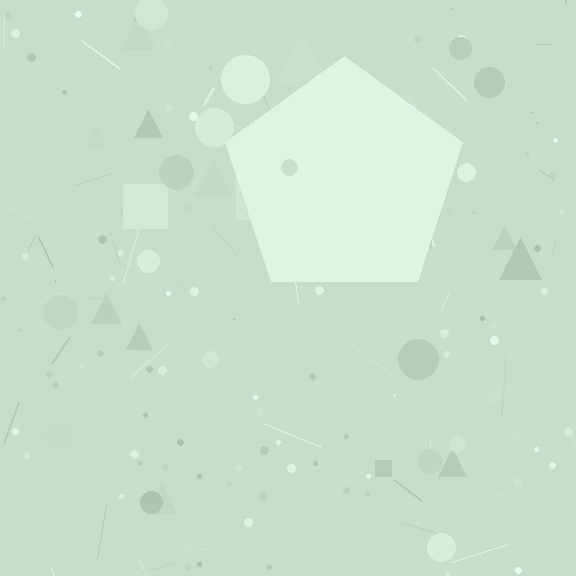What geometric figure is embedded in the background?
A pentagon is embedded in the background.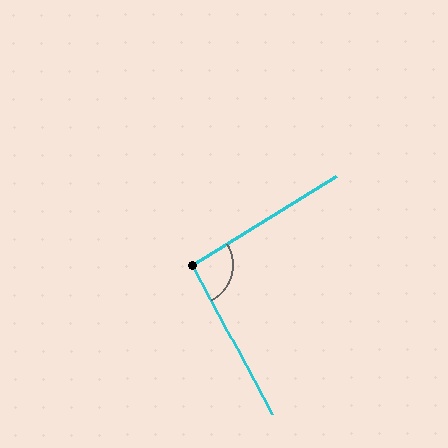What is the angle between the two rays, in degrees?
Approximately 94 degrees.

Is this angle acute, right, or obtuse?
It is approximately a right angle.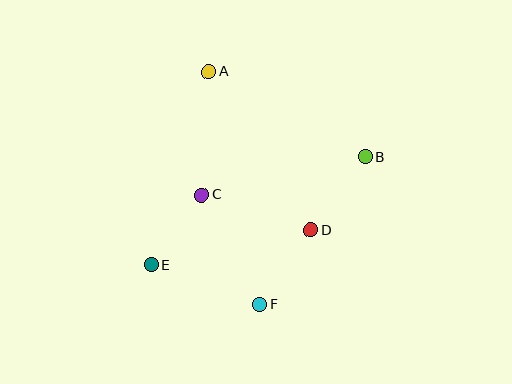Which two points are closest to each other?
Points C and E are closest to each other.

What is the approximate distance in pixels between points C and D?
The distance between C and D is approximately 115 pixels.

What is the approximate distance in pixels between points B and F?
The distance between B and F is approximately 181 pixels.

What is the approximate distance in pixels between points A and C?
The distance between A and C is approximately 124 pixels.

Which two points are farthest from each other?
Points B and E are farthest from each other.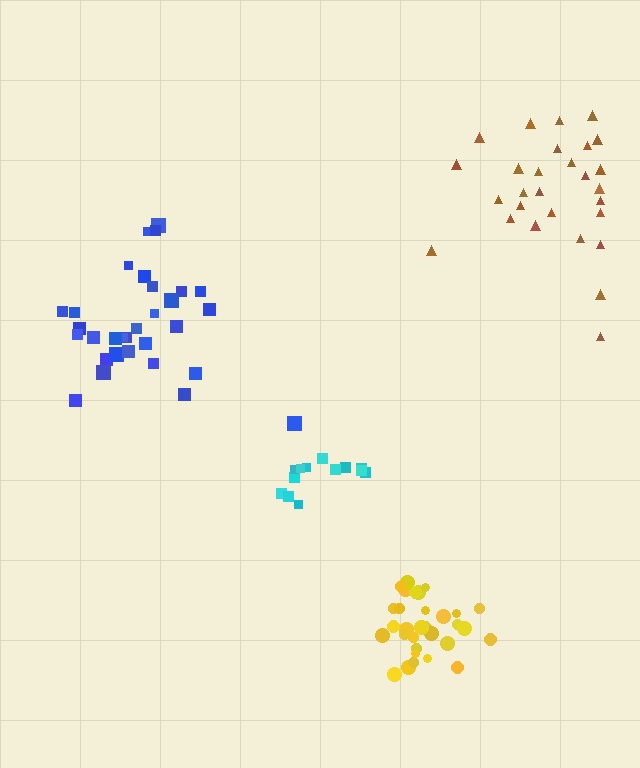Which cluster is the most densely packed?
Yellow.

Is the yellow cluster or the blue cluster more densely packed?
Yellow.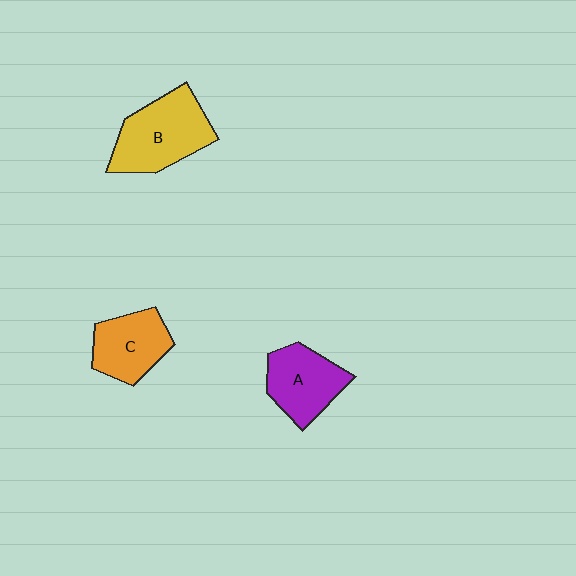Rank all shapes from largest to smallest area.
From largest to smallest: B (yellow), A (purple), C (orange).